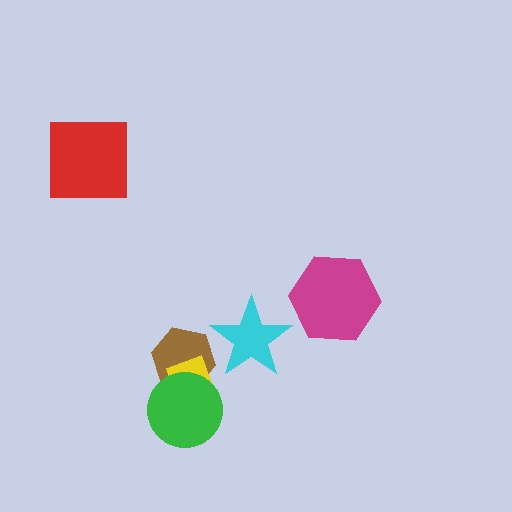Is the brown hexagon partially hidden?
Yes, it is partially covered by another shape.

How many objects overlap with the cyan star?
0 objects overlap with the cyan star.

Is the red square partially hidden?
No, no other shape covers it.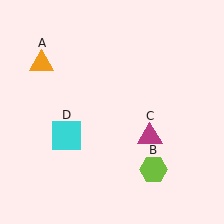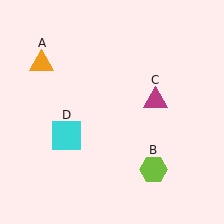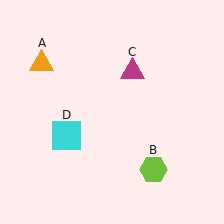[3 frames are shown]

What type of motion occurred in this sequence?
The magenta triangle (object C) rotated counterclockwise around the center of the scene.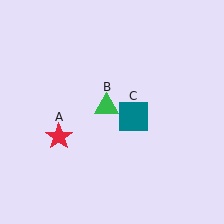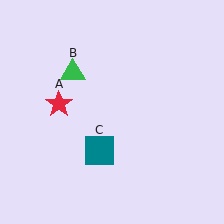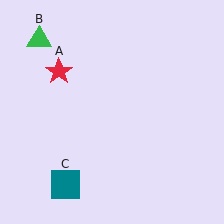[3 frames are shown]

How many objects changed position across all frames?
3 objects changed position: red star (object A), green triangle (object B), teal square (object C).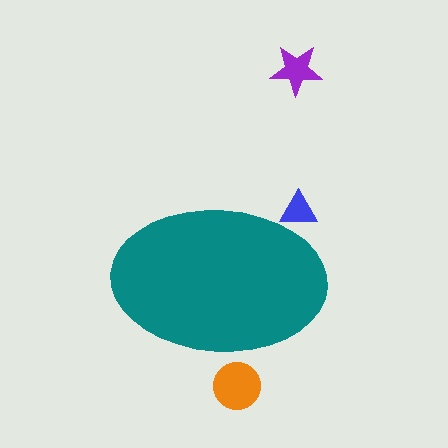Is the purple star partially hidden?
No, the purple star is fully visible.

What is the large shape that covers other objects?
A teal ellipse.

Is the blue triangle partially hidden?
Yes, the blue triangle is partially hidden behind the teal ellipse.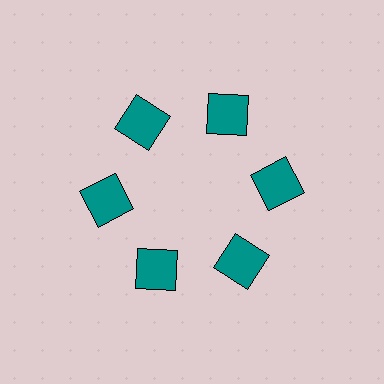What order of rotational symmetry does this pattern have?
This pattern has 6-fold rotational symmetry.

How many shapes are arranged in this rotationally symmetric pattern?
There are 6 shapes, arranged in 6 groups of 1.